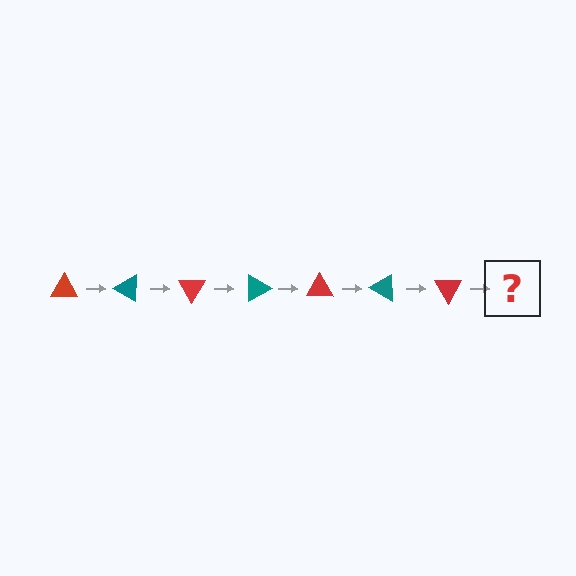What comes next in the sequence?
The next element should be a teal triangle, rotated 210 degrees from the start.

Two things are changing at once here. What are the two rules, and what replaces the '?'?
The two rules are that it rotates 30 degrees each step and the color cycles through red and teal. The '?' should be a teal triangle, rotated 210 degrees from the start.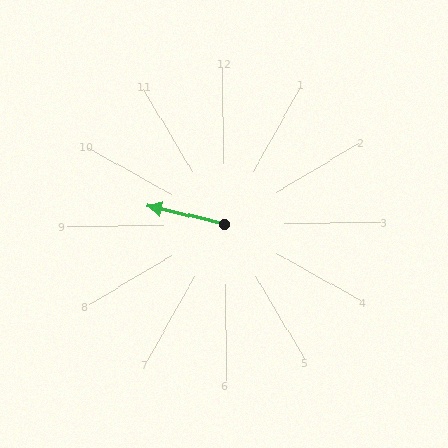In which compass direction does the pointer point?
West.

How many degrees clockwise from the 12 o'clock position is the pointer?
Approximately 284 degrees.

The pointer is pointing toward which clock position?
Roughly 9 o'clock.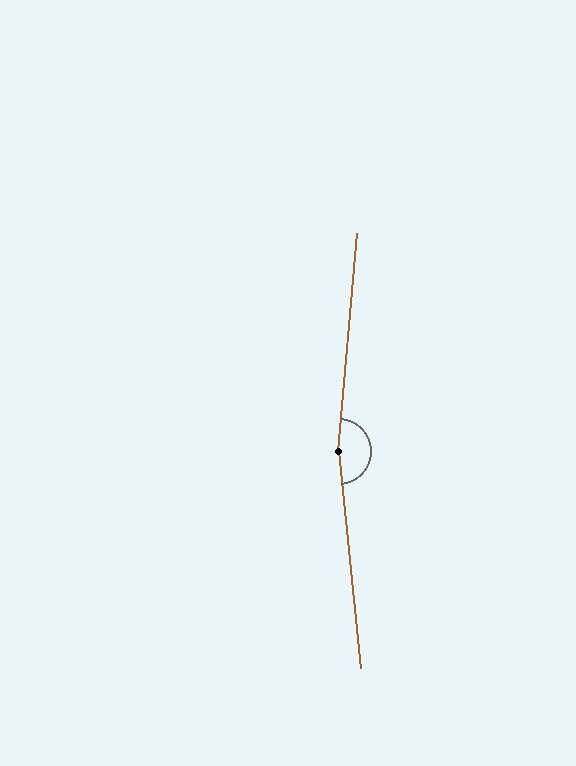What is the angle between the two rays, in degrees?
Approximately 169 degrees.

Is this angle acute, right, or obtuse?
It is obtuse.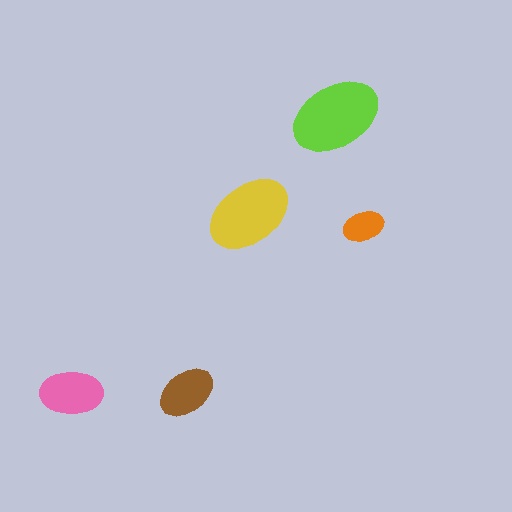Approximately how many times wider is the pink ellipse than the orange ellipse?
About 1.5 times wider.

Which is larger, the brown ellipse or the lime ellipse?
The lime one.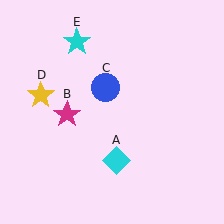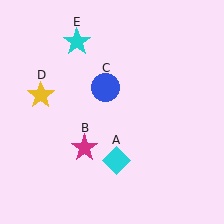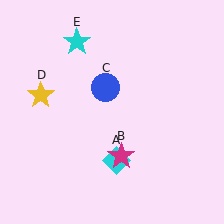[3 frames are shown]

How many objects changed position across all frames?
1 object changed position: magenta star (object B).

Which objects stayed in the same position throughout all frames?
Cyan diamond (object A) and blue circle (object C) and yellow star (object D) and cyan star (object E) remained stationary.